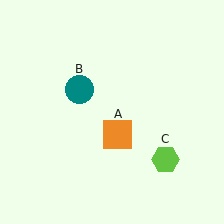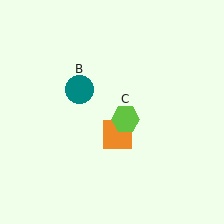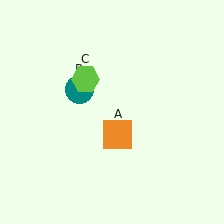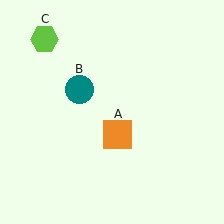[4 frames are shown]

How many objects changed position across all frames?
1 object changed position: lime hexagon (object C).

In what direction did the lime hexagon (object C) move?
The lime hexagon (object C) moved up and to the left.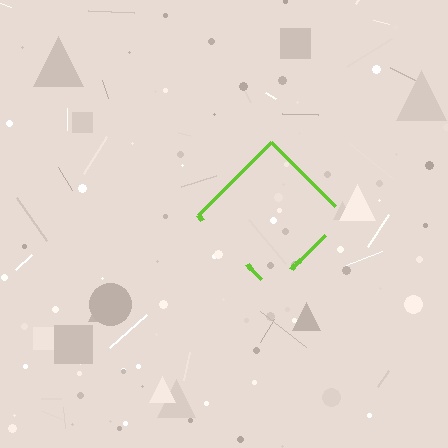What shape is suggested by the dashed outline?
The dashed outline suggests a diamond.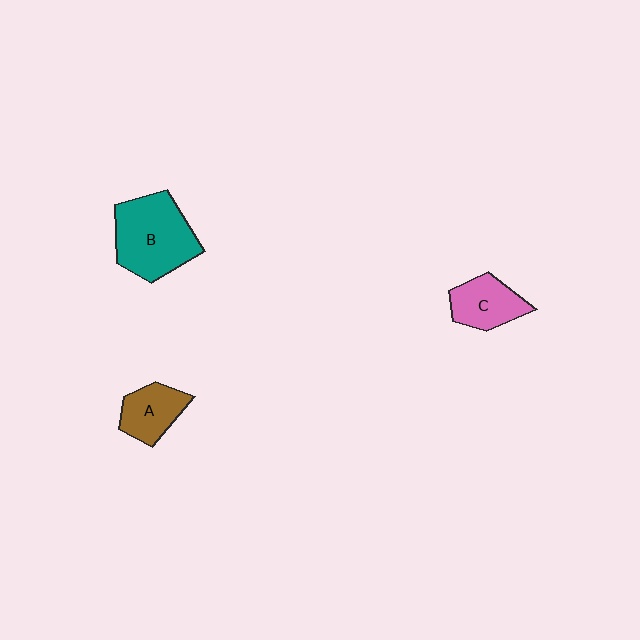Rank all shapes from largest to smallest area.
From largest to smallest: B (teal), C (pink), A (brown).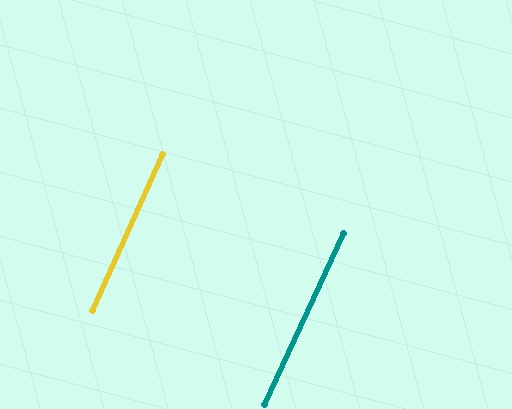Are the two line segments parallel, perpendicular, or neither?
Parallel — their directions differ by only 0.2°.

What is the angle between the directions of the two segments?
Approximately 0 degrees.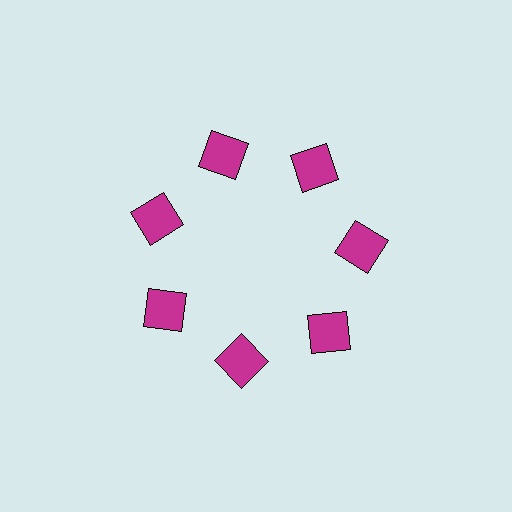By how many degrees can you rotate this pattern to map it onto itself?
The pattern maps onto itself every 51 degrees of rotation.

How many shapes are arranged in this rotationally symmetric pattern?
There are 7 shapes, arranged in 7 groups of 1.